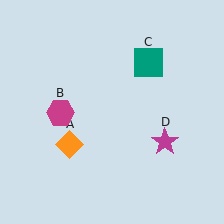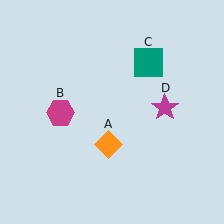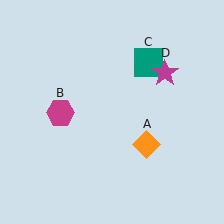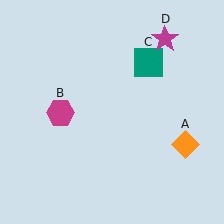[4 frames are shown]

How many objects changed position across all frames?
2 objects changed position: orange diamond (object A), magenta star (object D).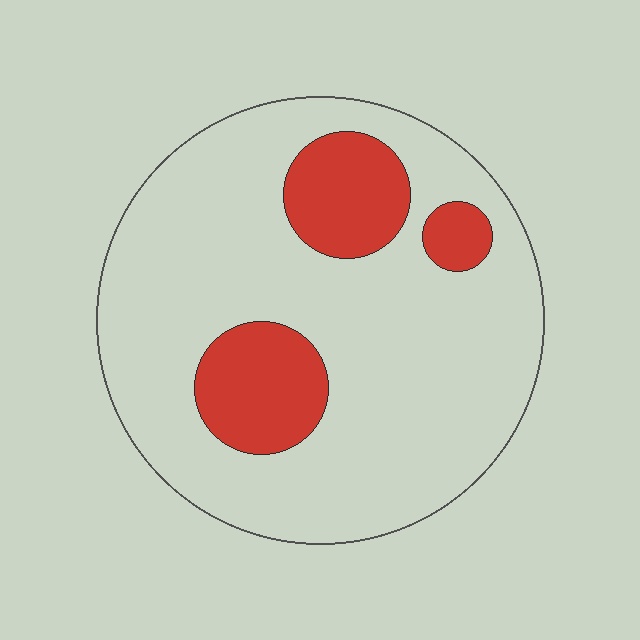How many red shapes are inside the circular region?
3.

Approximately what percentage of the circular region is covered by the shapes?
Approximately 20%.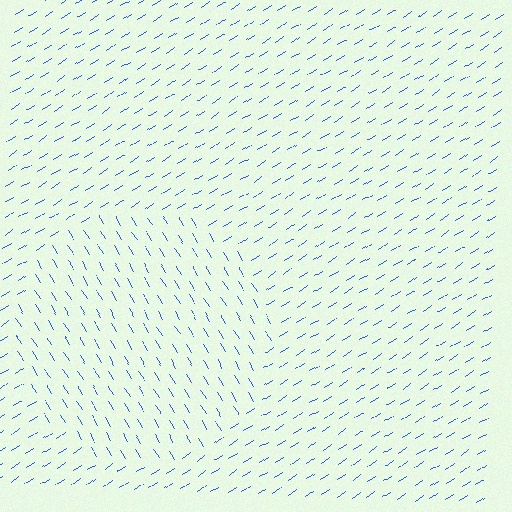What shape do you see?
I see a circle.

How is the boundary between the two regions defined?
The boundary is defined purely by a change in line orientation (approximately 90 degrees difference). All lines are the same color and thickness.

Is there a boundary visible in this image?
Yes, there is a texture boundary formed by a change in line orientation.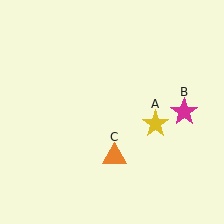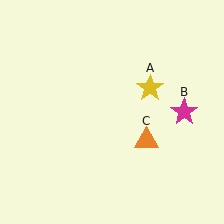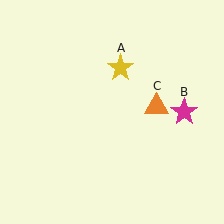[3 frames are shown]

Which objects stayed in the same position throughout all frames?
Magenta star (object B) remained stationary.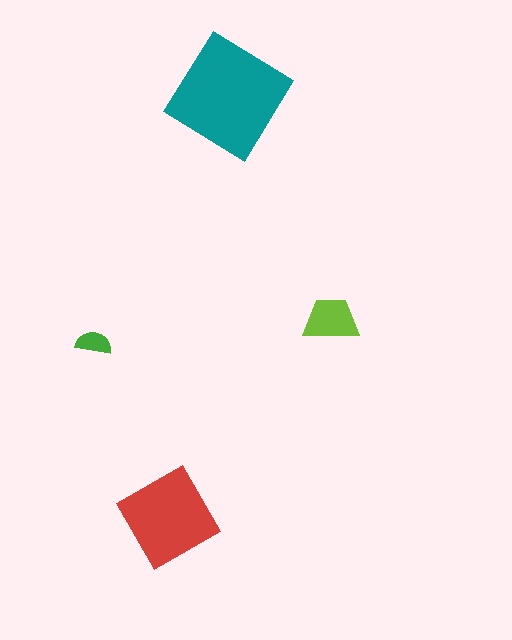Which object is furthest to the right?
The lime trapezoid is rightmost.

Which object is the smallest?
The green semicircle.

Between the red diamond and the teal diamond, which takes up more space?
The teal diamond.